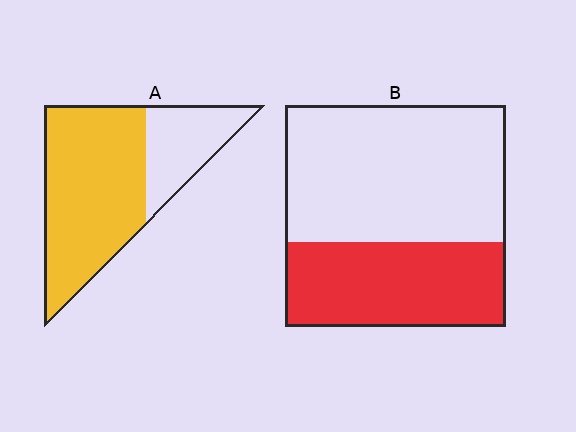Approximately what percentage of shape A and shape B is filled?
A is approximately 70% and B is approximately 40%.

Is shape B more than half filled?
No.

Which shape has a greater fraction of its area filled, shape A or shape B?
Shape A.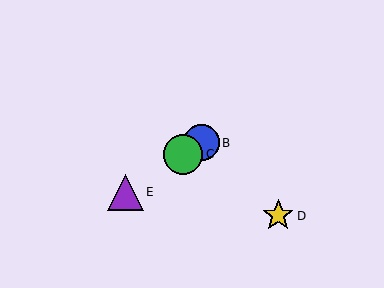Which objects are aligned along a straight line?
Objects A, B, C, E are aligned along a straight line.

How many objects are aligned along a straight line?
4 objects (A, B, C, E) are aligned along a straight line.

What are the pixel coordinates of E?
Object E is at (125, 192).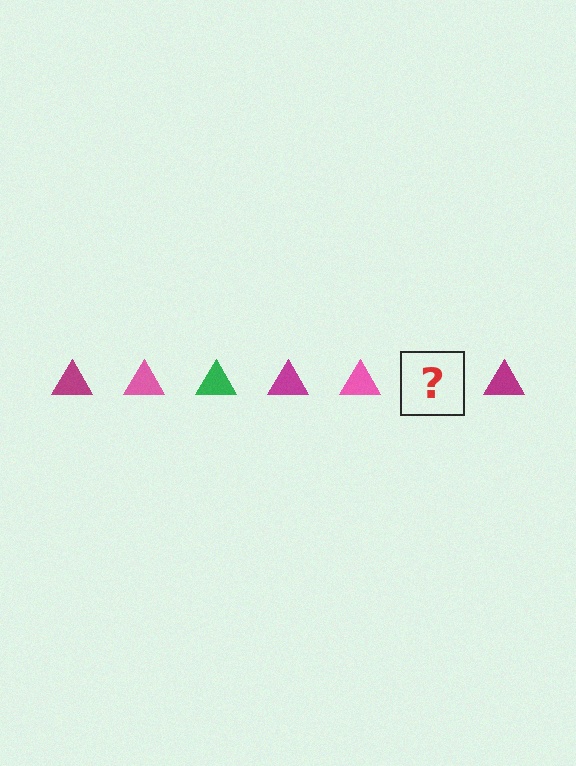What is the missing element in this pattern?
The missing element is a green triangle.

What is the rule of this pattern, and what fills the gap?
The rule is that the pattern cycles through magenta, pink, green triangles. The gap should be filled with a green triangle.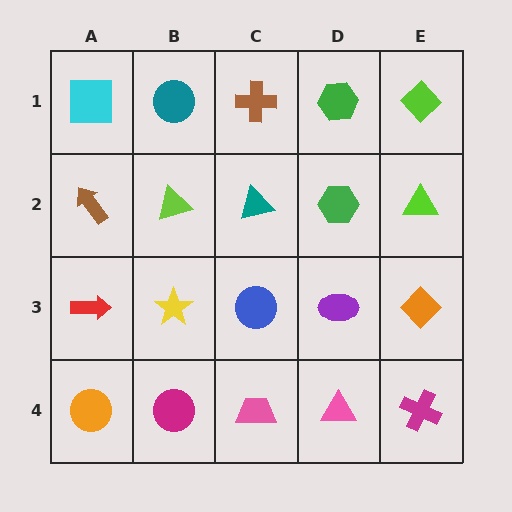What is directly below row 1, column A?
A brown arrow.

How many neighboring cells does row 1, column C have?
3.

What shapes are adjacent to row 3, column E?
A lime triangle (row 2, column E), a magenta cross (row 4, column E), a purple ellipse (row 3, column D).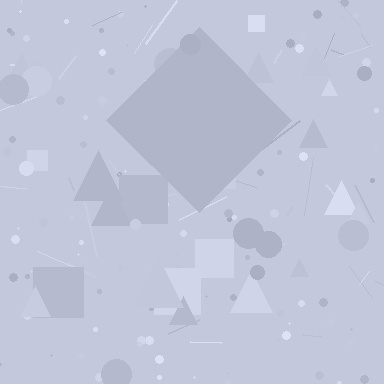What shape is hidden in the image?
A diamond is hidden in the image.